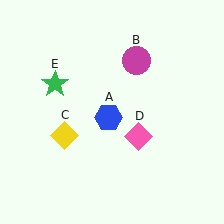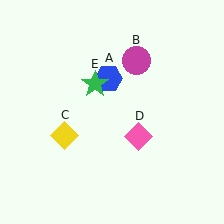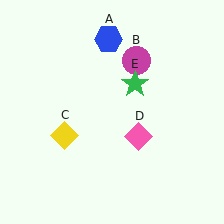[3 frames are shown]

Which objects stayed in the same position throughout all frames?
Magenta circle (object B) and yellow diamond (object C) and pink diamond (object D) remained stationary.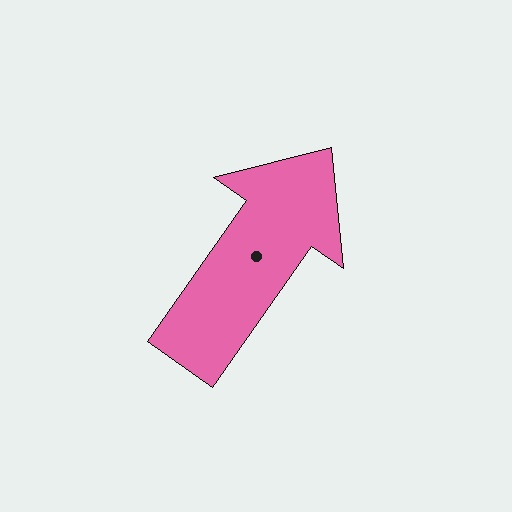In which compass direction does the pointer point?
Northeast.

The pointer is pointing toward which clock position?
Roughly 1 o'clock.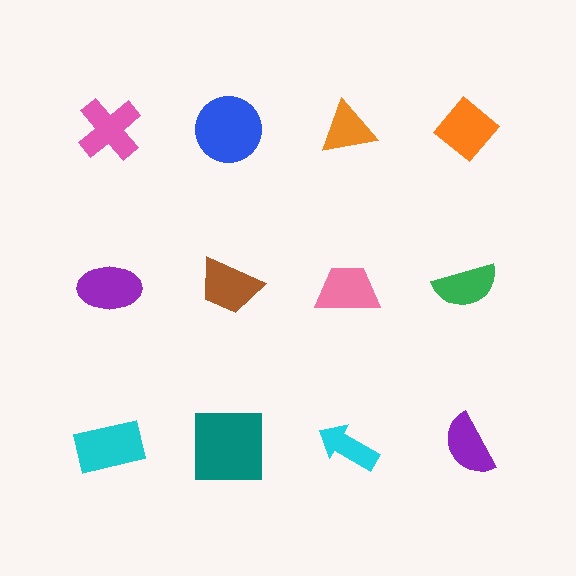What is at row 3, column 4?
A purple semicircle.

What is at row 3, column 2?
A teal square.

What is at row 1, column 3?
An orange triangle.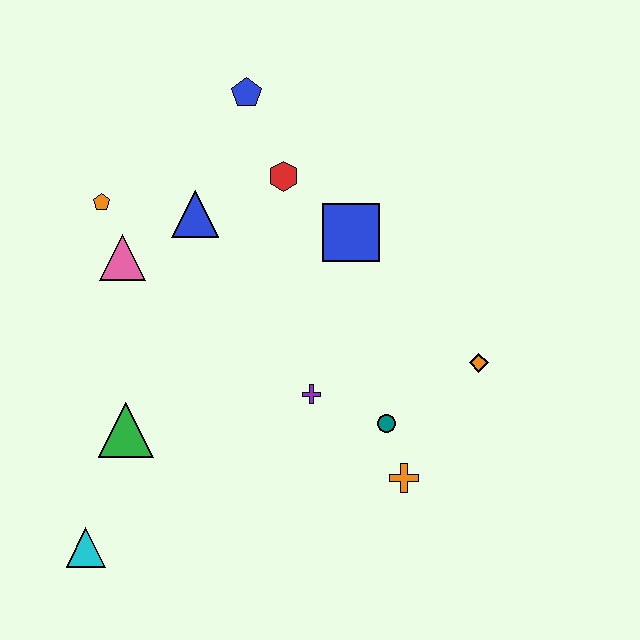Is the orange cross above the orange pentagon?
No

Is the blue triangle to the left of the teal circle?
Yes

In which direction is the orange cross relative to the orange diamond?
The orange cross is below the orange diamond.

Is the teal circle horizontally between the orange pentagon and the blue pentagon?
No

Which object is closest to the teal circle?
The orange cross is closest to the teal circle.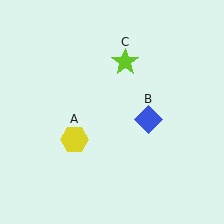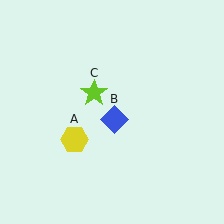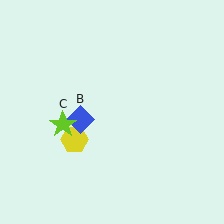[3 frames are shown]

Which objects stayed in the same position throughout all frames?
Yellow hexagon (object A) remained stationary.